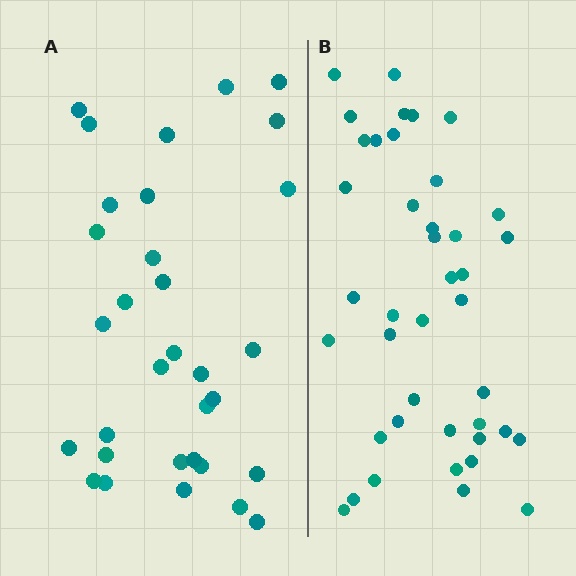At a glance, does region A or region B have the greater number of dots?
Region B (the right region) has more dots.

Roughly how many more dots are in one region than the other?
Region B has roughly 8 or so more dots than region A.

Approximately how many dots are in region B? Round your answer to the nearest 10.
About 40 dots. (The exact count is 41, which rounds to 40.)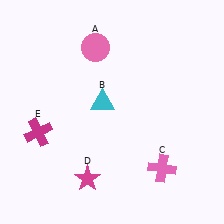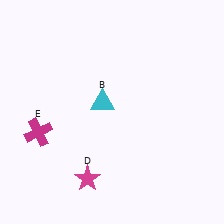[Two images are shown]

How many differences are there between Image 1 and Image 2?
There are 2 differences between the two images.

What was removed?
The pink cross (C), the pink circle (A) were removed in Image 2.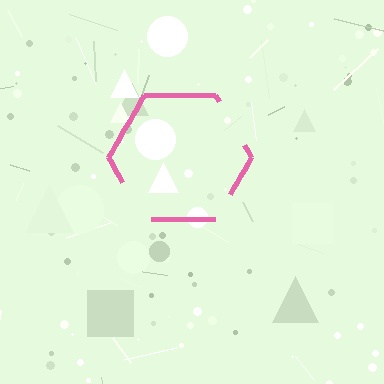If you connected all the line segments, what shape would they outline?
They would outline a hexagon.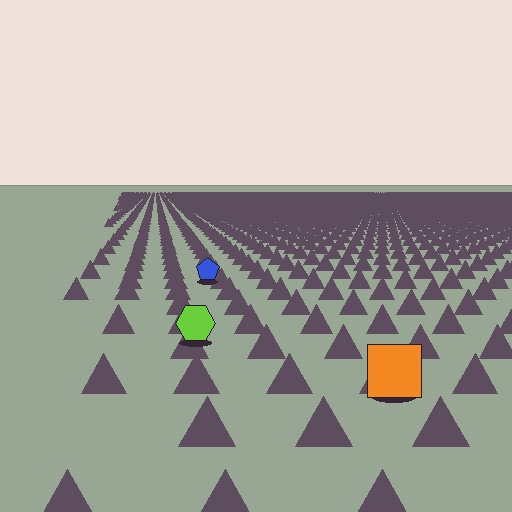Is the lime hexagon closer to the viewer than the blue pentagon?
Yes. The lime hexagon is closer — you can tell from the texture gradient: the ground texture is coarser near it.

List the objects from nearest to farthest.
From nearest to farthest: the orange square, the lime hexagon, the blue pentagon.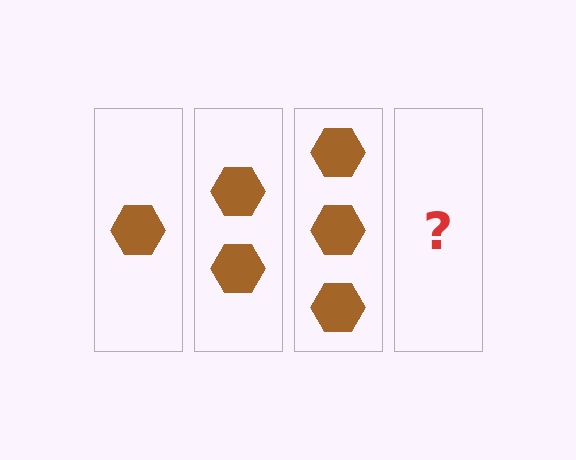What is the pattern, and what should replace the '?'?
The pattern is that each step adds one more hexagon. The '?' should be 4 hexagons.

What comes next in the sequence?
The next element should be 4 hexagons.